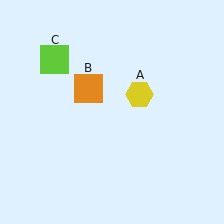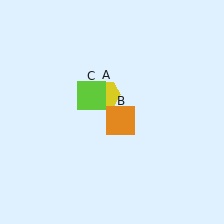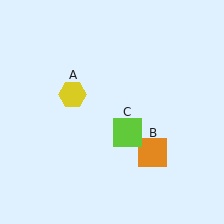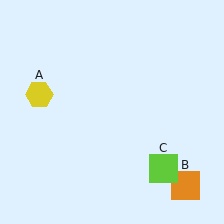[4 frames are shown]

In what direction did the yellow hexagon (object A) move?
The yellow hexagon (object A) moved left.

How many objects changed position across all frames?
3 objects changed position: yellow hexagon (object A), orange square (object B), lime square (object C).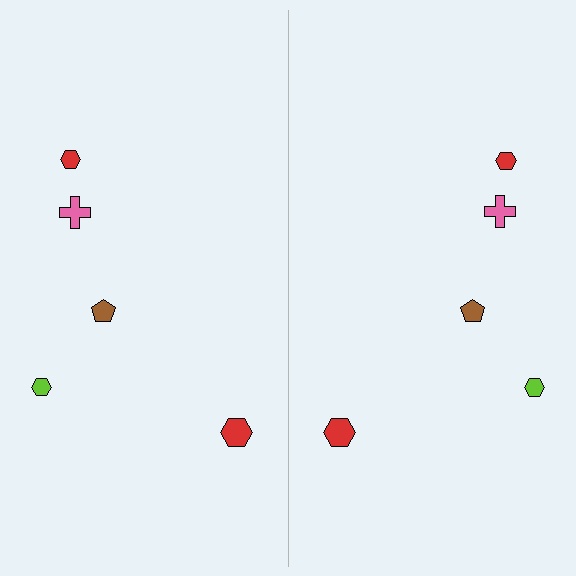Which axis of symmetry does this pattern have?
The pattern has a vertical axis of symmetry running through the center of the image.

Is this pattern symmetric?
Yes, this pattern has bilateral (reflection) symmetry.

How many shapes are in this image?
There are 10 shapes in this image.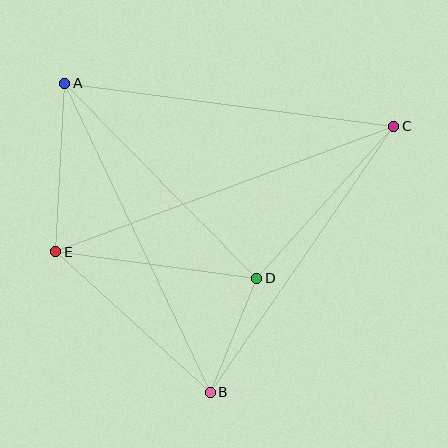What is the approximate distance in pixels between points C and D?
The distance between C and D is approximately 205 pixels.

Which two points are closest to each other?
Points B and D are closest to each other.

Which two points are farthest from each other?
Points C and E are farthest from each other.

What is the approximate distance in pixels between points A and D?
The distance between A and D is approximately 274 pixels.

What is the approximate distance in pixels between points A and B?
The distance between A and B is approximately 342 pixels.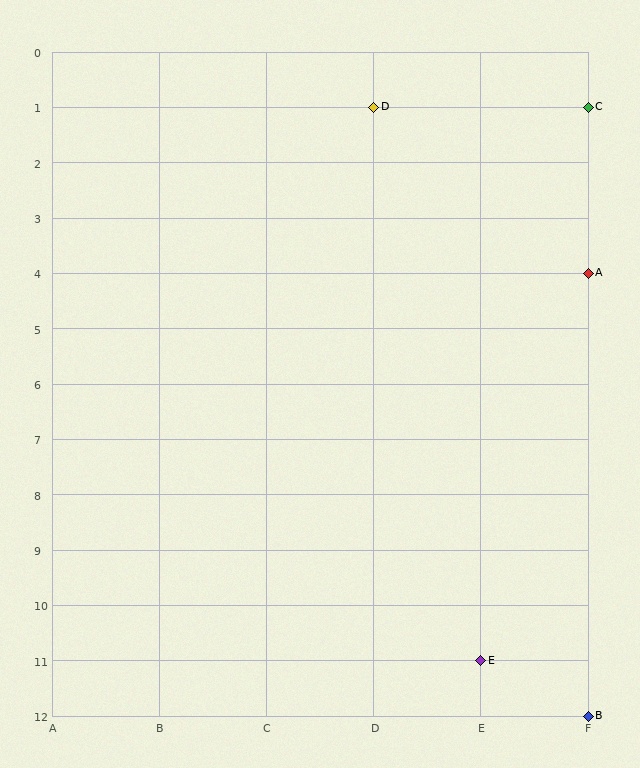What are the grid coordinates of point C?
Point C is at grid coordinates (F, 1).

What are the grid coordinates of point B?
Point B is at grid coordinates (F, 12).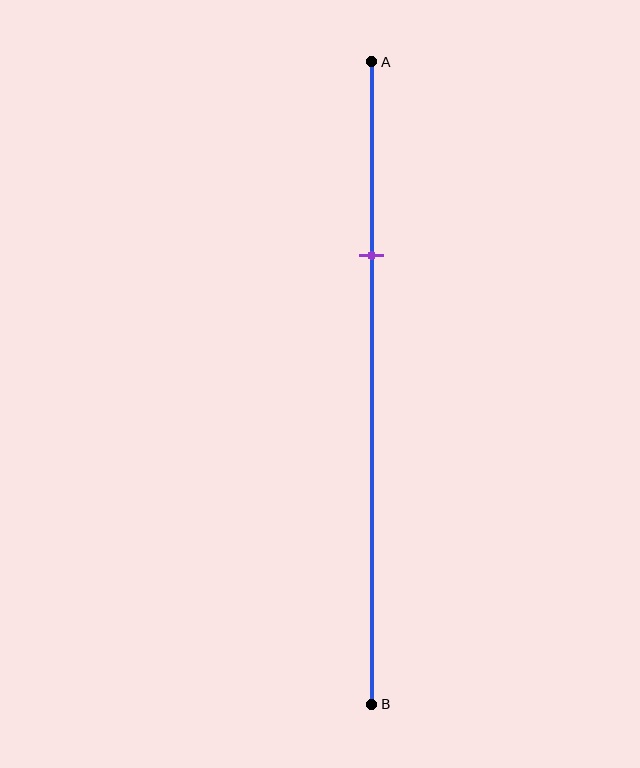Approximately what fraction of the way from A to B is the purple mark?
The purple mark is approximately 30% of the way from A to B.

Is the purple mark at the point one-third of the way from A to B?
No, the mark is at about 30% from A, not at the 33% one-third point.